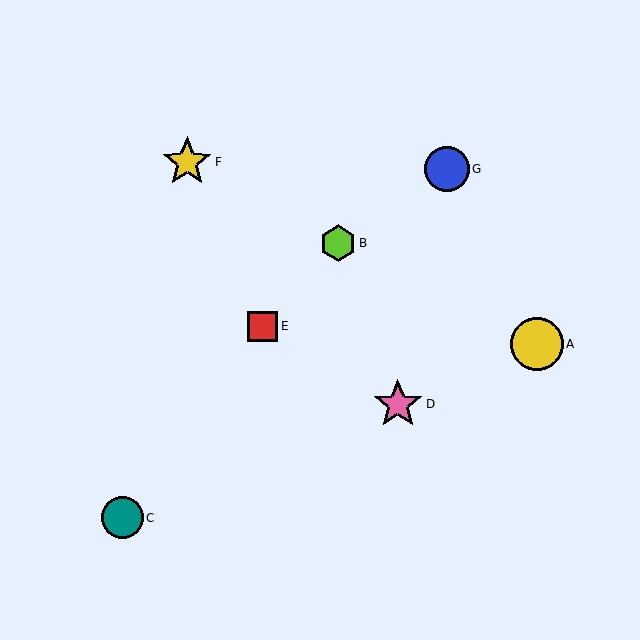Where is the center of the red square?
The center of the red square is at (263, 326).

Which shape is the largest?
The yellow circle (labeled A) is the largest.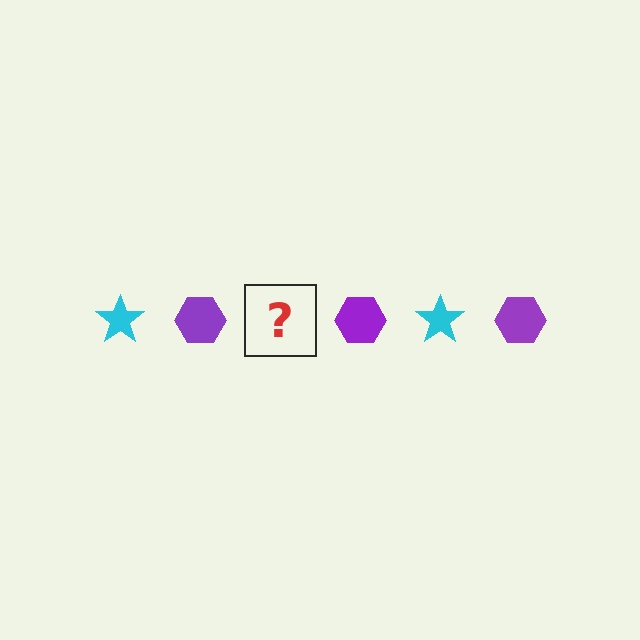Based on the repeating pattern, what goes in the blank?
The blank should be a cyan star.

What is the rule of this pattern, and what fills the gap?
The rule is that the pattern alternates between cyan star and purple hexagon. The gap should be filled with a cyan star.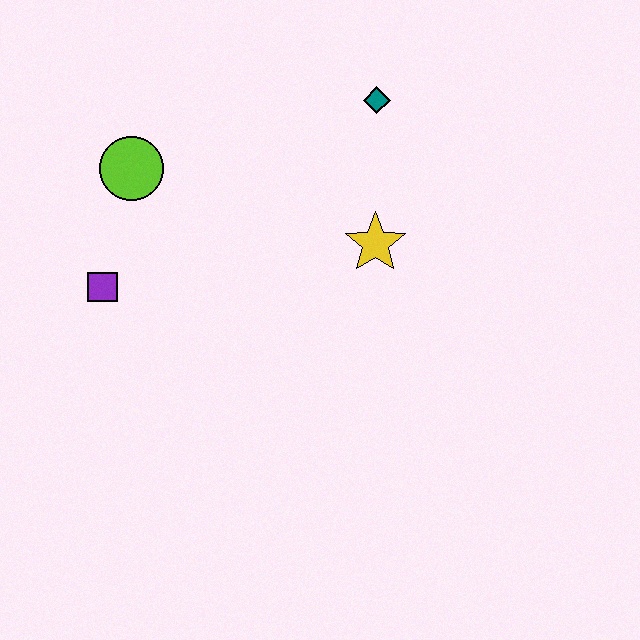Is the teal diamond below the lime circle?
No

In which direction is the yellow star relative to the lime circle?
The yellow star is to the right of the lime circle.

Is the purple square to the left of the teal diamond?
Yes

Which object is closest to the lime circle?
The purple square is closest to the lime circle.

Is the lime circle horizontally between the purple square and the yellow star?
Yes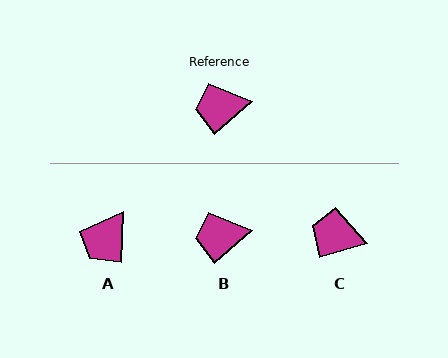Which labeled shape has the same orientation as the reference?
B.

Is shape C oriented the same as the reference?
No, it is off by about 25 degrees.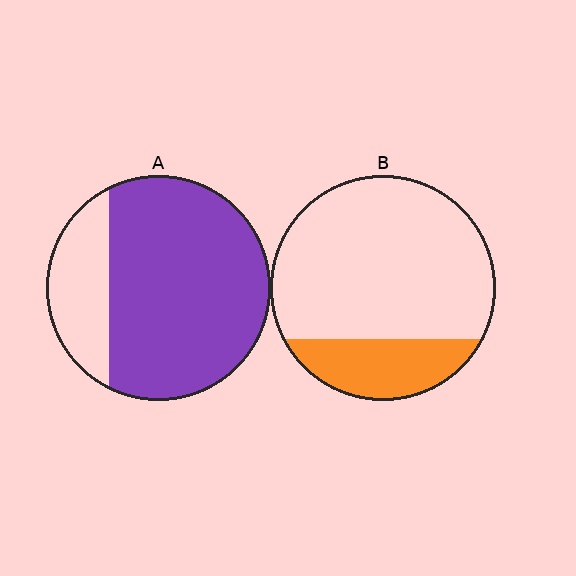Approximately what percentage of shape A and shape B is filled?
A is approximately 75% and B is approximately 20%.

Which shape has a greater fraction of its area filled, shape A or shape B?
Shape A.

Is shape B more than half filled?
No.